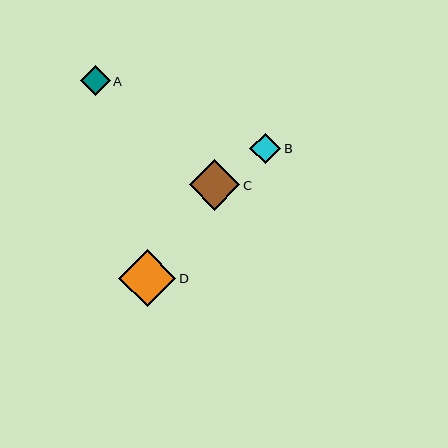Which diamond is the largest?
Diamond D is the largest with a size of approximately 57 pixels.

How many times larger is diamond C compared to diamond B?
Diamond C is approximately 1.7 times the size of diamond B.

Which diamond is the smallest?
Diamond A is the smallest with a size of approximately 29 pixels.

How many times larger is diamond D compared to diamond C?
Diamond D is approximately 1.1 times the size of diamond C.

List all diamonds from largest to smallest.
From largest to smallest: D, C, B, A.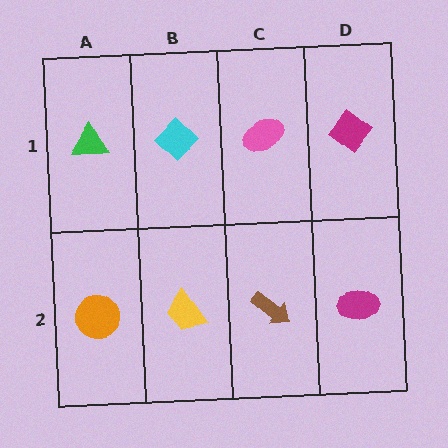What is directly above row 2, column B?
A cyan diamond.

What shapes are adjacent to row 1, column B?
A yellow trapezoid (row 2, column B), a green triangle (row 1, column A), a pink ellipse (row 1, column C).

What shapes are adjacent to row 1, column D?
A magenta ellipse (row 2, column D), a pink ellipse (row 1, column C).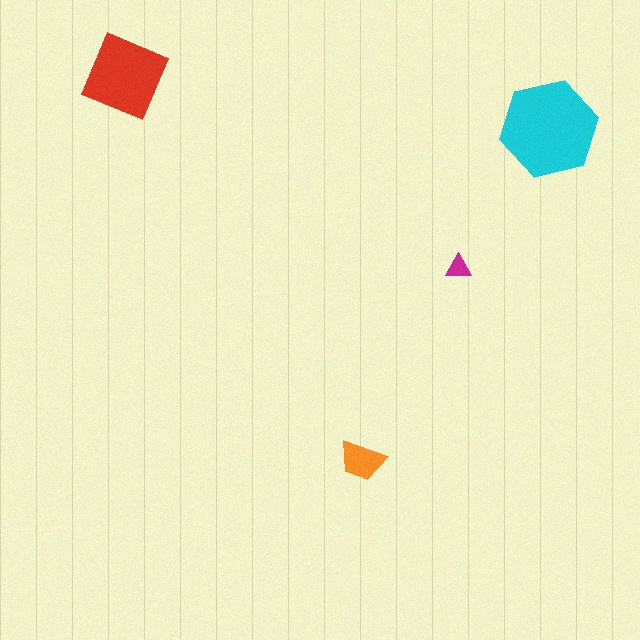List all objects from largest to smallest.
The cyan hexagon, the red diamond, the orange trapezoid, the magenta triangle.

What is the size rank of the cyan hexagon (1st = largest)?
1st.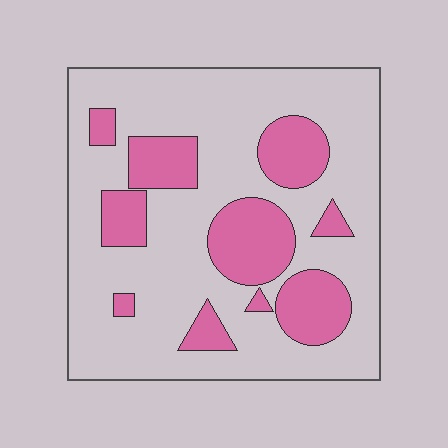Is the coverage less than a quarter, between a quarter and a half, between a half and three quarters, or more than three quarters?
Between a quarter and a half.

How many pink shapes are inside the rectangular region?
10.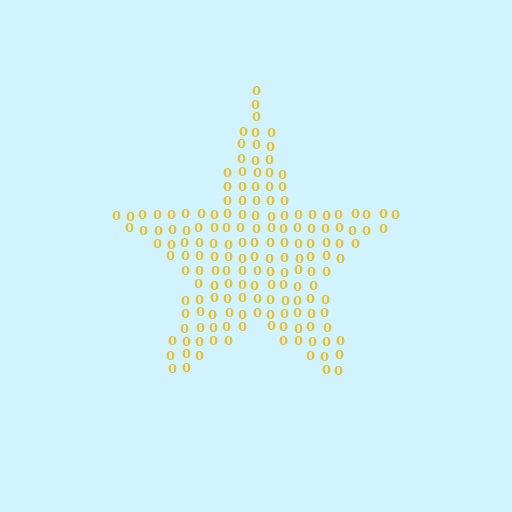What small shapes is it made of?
It is made of small digit 0's.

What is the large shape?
The large shape is a star.